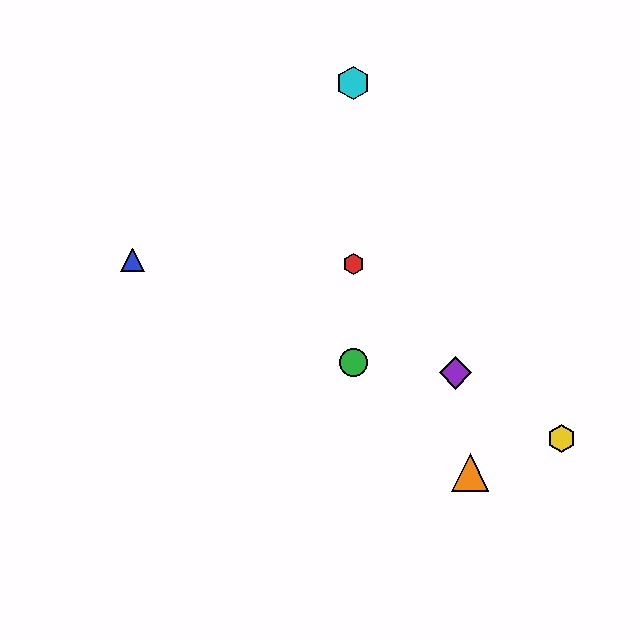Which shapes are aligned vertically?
The red hexagon, the green circle, the cyan hexagon are aligned vertically.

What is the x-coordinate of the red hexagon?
The red hexagon is at x≈353.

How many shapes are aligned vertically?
3 shapes (the red hexagon, the green circle, the cyan hexagon) are aligned vertically.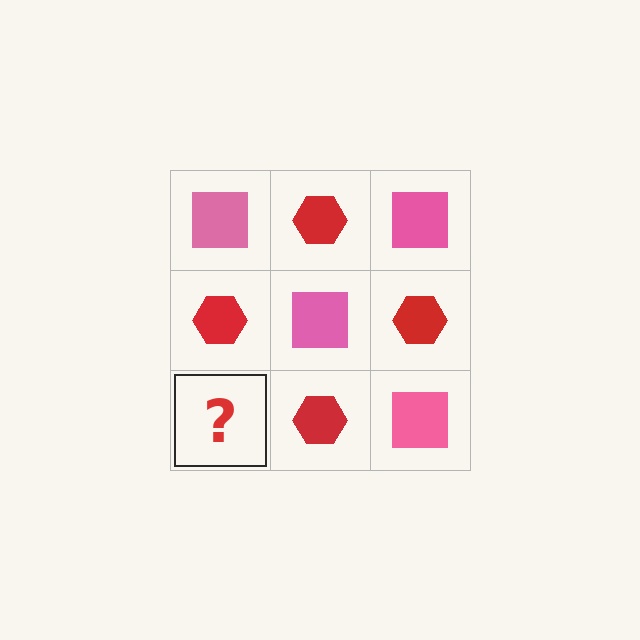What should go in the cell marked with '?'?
The missing cell should contain a pink square.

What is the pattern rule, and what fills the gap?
The rule is that it alternates pink square and red hexagon in a checkerboard pattern. The gap should be filled with a pink square.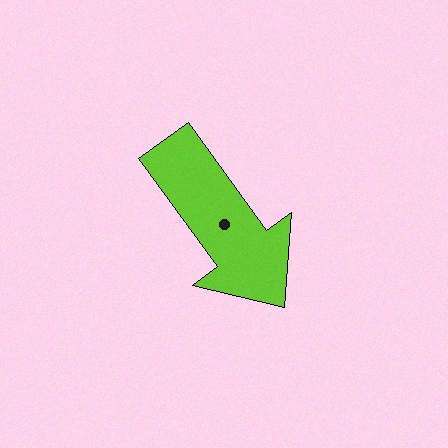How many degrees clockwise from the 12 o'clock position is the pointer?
Approximately 144 degrees.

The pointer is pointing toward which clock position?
Roughly 5 o'clock.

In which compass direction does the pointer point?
Southeast.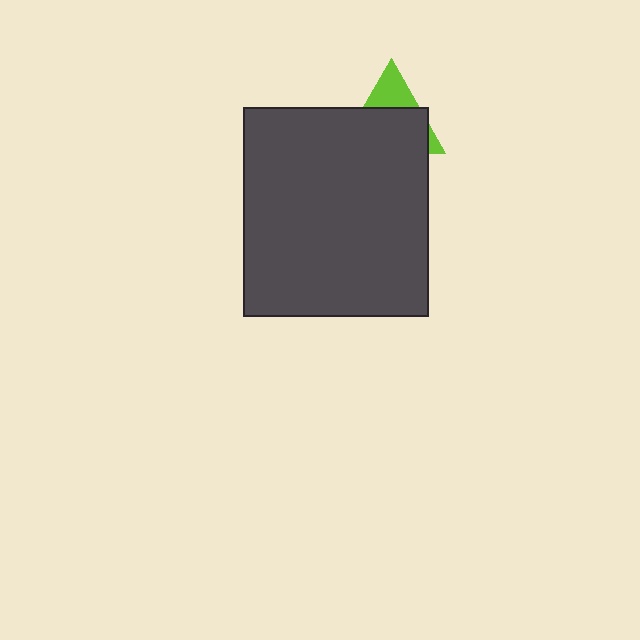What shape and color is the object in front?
The object in front is a dark gray rectangle.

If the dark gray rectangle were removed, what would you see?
You would see the complete lime triangle.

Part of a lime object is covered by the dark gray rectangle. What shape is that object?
It is a triangle.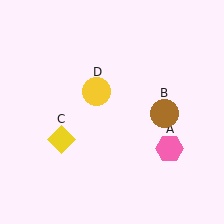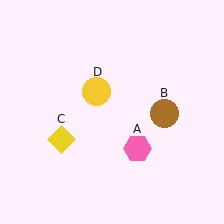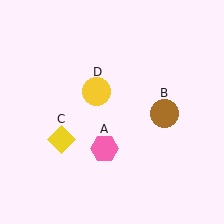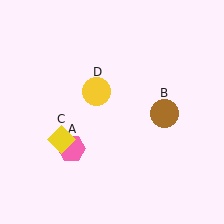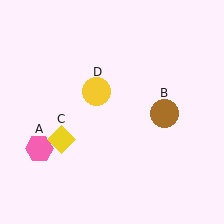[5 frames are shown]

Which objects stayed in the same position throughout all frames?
Brown circle (object B) and yellow diamond (object C) and yellow circle (object D) remained stationary.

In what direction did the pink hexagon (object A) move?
The pink hexagon (object A) moved left.